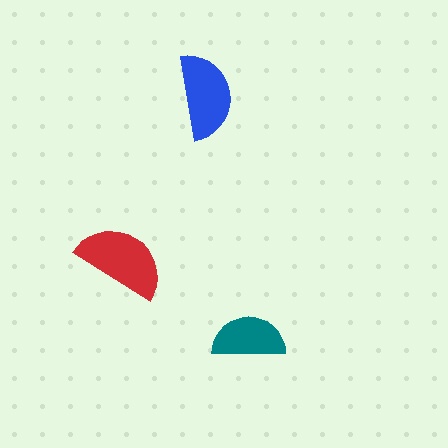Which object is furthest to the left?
The red semicircle is leftmost.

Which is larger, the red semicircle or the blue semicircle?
The red one.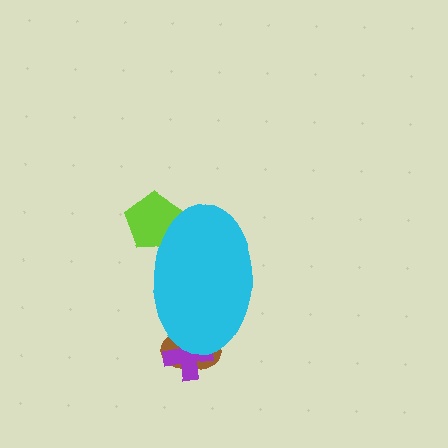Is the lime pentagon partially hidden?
Yes, the lime pentagon is partially hidden behind the cyan ellipse.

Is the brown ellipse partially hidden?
Yes, the brown ellipse is partially hidden behind the cyan ellipse.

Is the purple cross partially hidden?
Yes, the purple cross is partially hidden behind the cyan ellipse.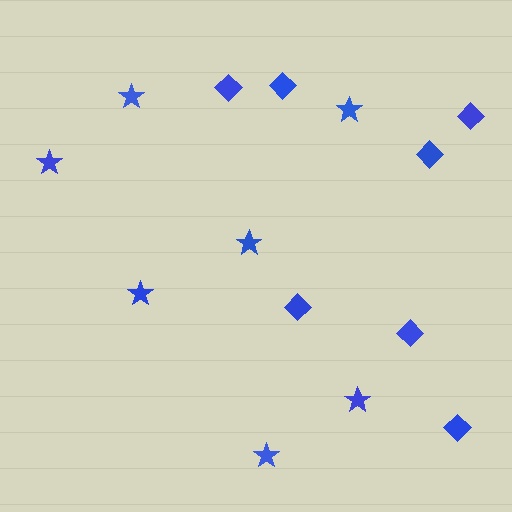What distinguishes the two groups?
There are 2 groups: one group of stars (7) and one group of diamonds (7).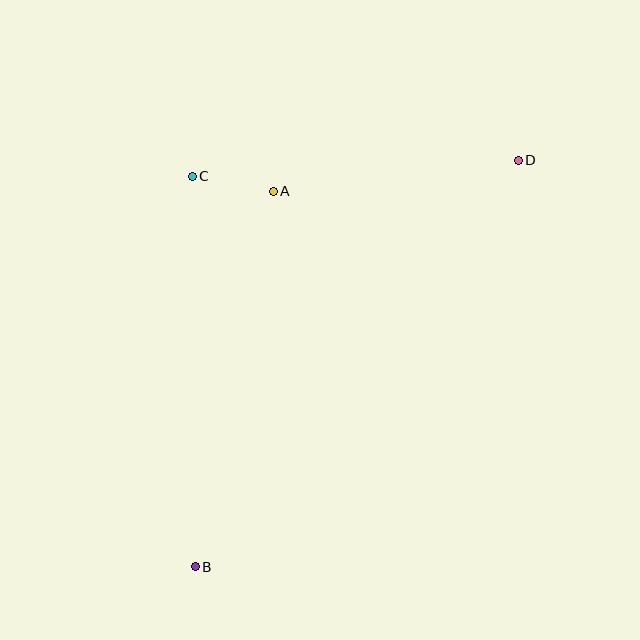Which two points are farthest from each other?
Points B and D are farthest from each other.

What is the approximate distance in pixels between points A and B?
The distance between A and B is approximately 384 pixels.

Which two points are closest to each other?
Points A and C are closest to each other.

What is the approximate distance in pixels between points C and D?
The distance between C and D is approximately 327 pixels.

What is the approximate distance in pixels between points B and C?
The distance between B and C is approximately 391 pixels.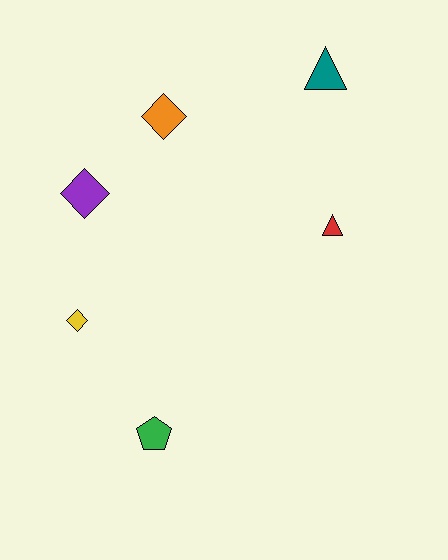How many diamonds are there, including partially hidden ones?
There are 3 diamonds.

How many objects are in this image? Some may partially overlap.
There are 6 objects.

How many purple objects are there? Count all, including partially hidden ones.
There is 1 purple object.